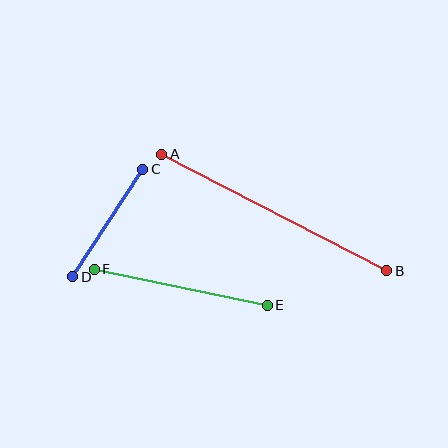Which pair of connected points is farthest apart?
Points A and B are farthest apart.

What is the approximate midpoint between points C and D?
The midpoint is at approximately (108, 223) pixels.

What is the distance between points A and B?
The distance is approximately 253 pixels.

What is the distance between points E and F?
The distance is approximately 177 pixels.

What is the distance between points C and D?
The distance is approximately 128 pixels.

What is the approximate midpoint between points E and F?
The midpoint is at approximately (181, 287) pixels.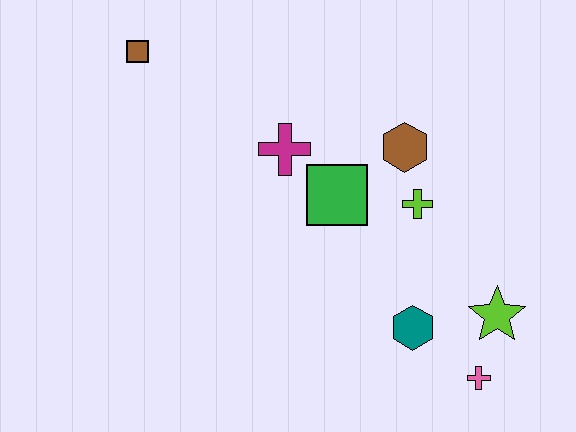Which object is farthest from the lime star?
The brown square is farthest from the lime star.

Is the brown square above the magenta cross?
Yes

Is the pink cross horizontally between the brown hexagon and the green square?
No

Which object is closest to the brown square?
The magenta cross is closest to the brown square.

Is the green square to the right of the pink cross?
No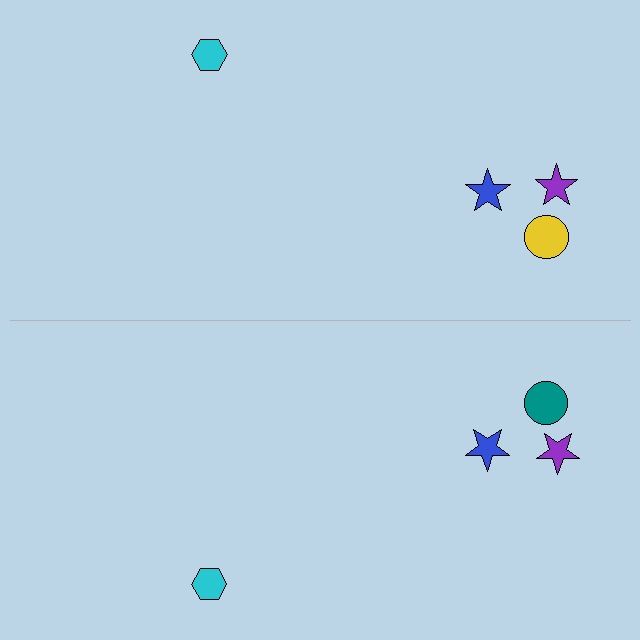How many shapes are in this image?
There are 8 shapes in this image.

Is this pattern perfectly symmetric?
No, the pattern is not perfectly symmetric. The teal circle on the bottom side breaks the symmetry — its mirror counterpart is yellow.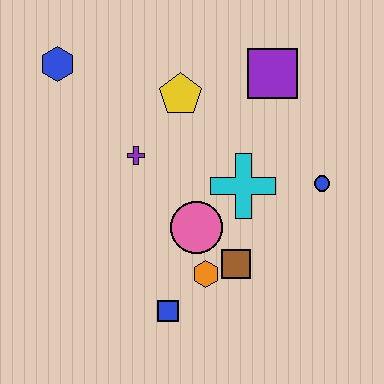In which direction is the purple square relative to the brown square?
The purple square is above the brown square.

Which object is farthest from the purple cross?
The blue circle is farthest from the purple cross.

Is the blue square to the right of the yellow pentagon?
No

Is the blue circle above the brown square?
Yes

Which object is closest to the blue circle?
The cyan cross is closest to the blue circle.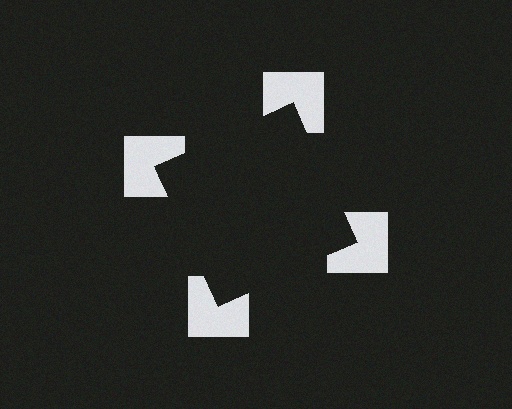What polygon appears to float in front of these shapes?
An illusory square — its edges are inferred from the aligned wedge cuts in the notched squares, not physically drawn.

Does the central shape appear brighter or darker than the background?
It typically appears slightly darker than the background, even though no actual brightness change is drawn.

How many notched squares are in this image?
There are 4 — one at each vertex of the illusory square.